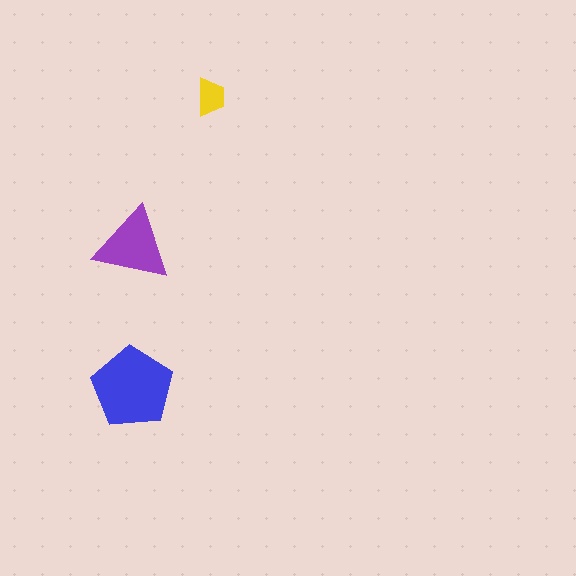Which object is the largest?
The blue pentagon.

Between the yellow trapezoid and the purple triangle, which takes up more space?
The purple triangle.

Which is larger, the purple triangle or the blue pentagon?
The blue pentagon.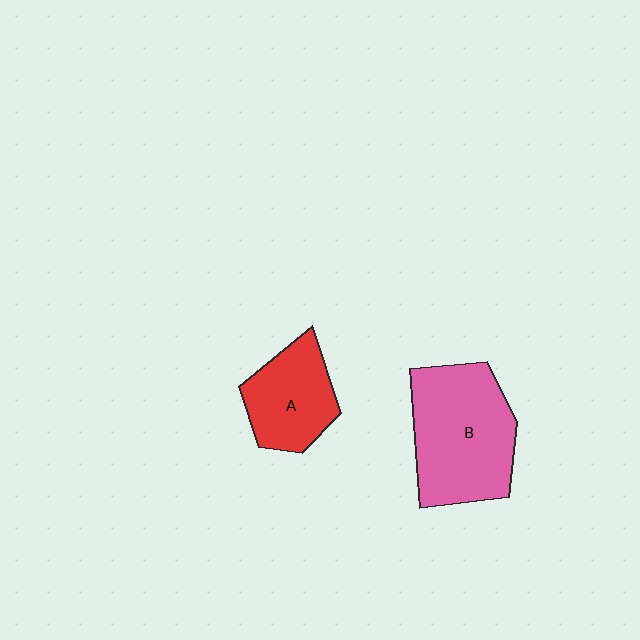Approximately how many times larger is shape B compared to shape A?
Approximately 1.6 times.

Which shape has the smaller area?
Shape A (red).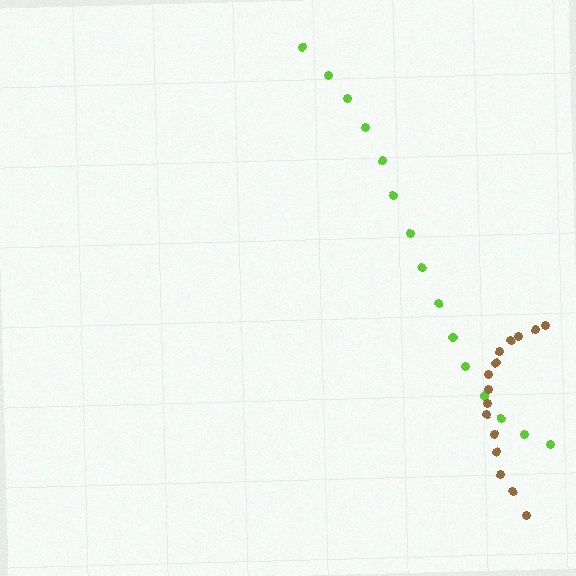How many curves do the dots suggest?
There are 2 distinct paths.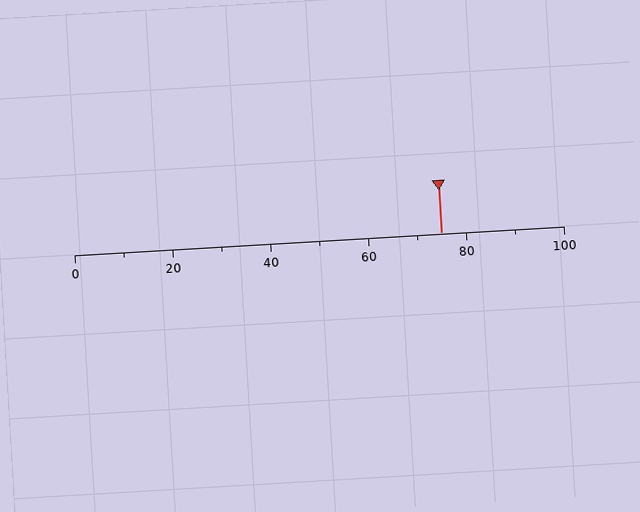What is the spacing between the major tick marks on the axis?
The major ticks are spaced 20 apart.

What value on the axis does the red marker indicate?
The marker indicates approximately 75.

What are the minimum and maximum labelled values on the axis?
The axis runs from 0 to 100.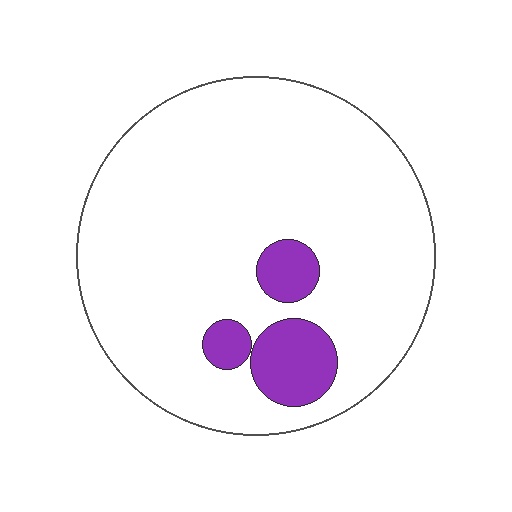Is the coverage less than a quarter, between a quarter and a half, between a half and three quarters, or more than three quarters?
Less than a quarter.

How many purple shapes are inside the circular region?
3.